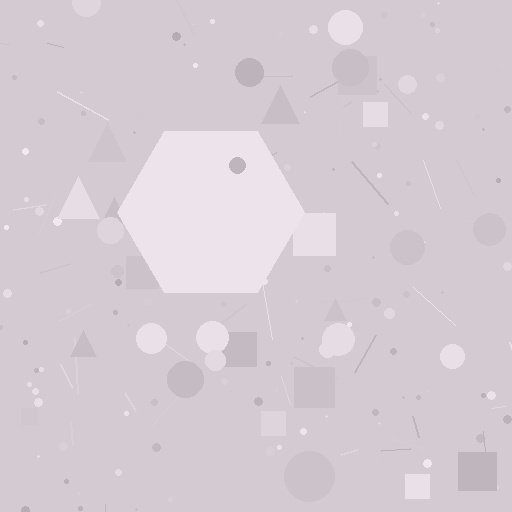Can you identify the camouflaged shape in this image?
The camouflaged shape is a hexagon.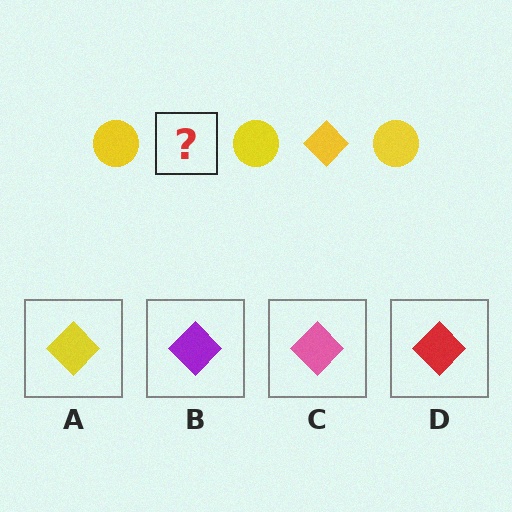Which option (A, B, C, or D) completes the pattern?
A.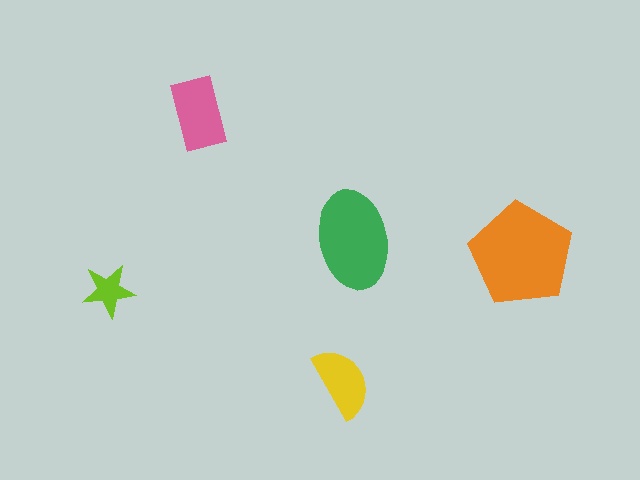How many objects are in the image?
There are 5 objects in the image.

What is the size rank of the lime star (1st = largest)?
5th.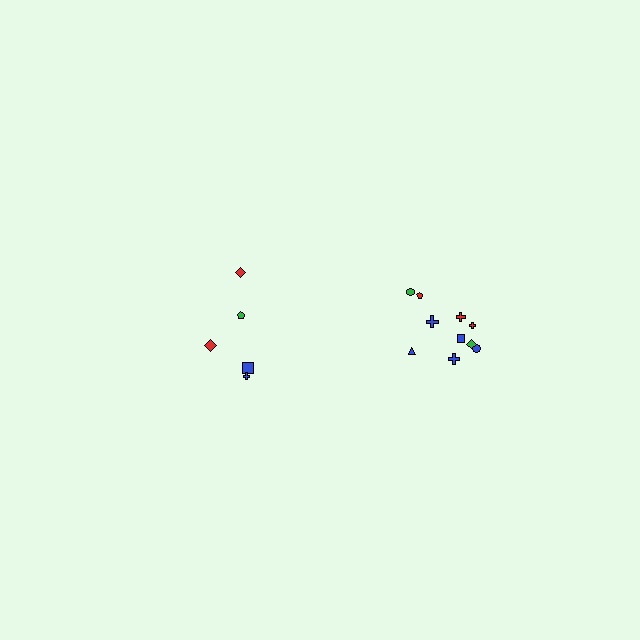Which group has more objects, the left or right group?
The right group.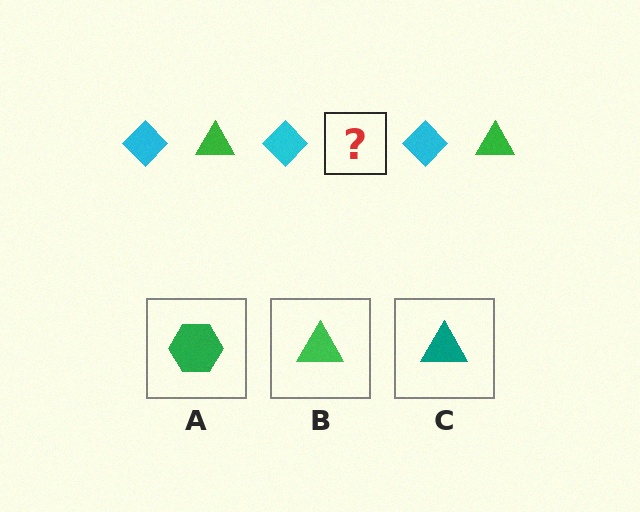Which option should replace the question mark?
Option B.